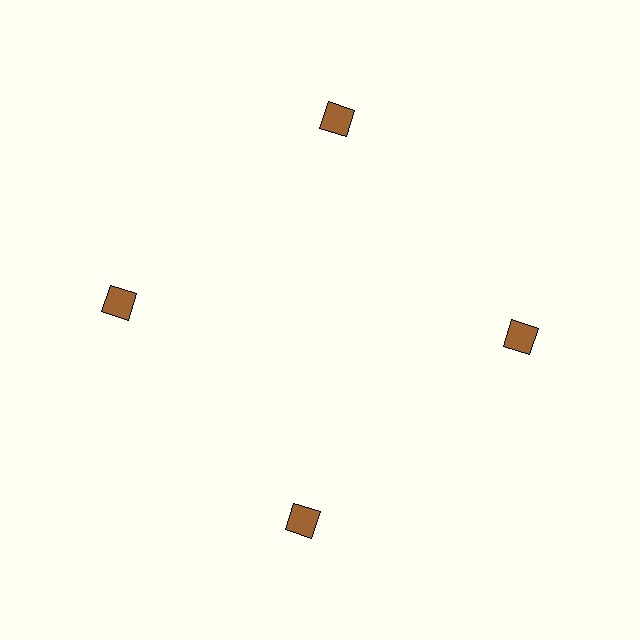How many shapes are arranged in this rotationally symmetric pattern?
There are 4 shapes, arranged in 4 groups of 1.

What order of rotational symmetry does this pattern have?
This pattern has 4-fold rotational symmetry.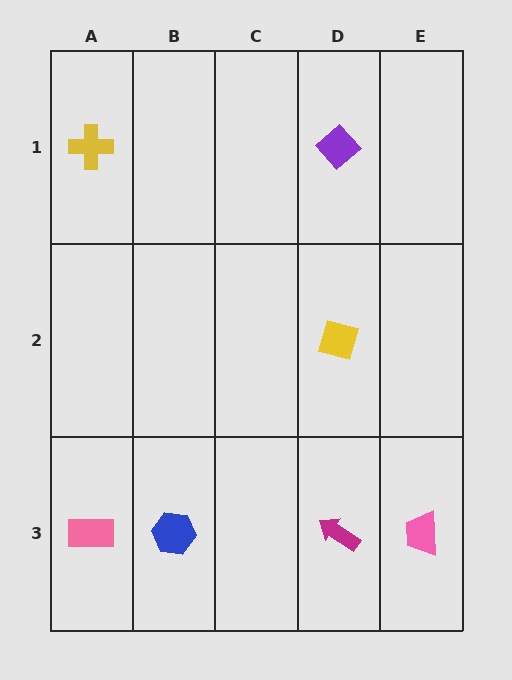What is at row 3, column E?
A pink trapezoid.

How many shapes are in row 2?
1 shape.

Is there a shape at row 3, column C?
No, that cell is empty.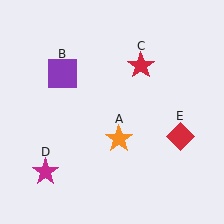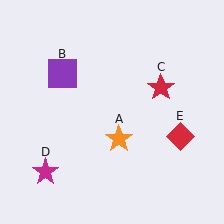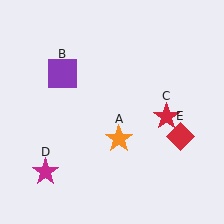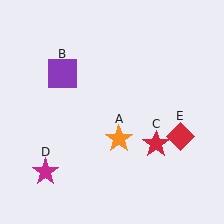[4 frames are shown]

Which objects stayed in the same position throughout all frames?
Orange star (object A) and purple square (object B) and magenta star (object D) and red diamond (object E) remained stationary.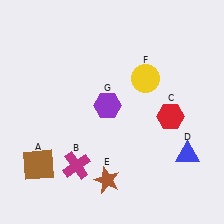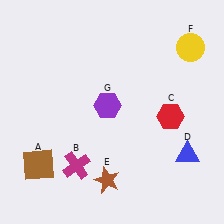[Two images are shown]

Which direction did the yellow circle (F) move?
The yellow circle (F) moved right.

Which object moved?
The yellow circle (F) moved right.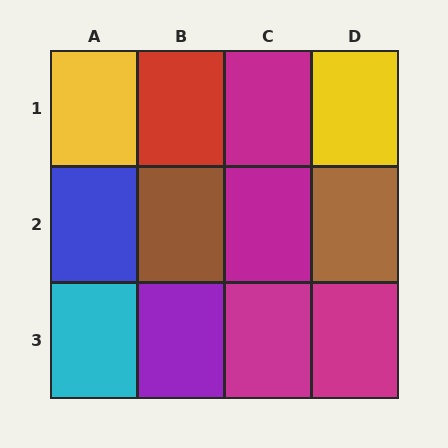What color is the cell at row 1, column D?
Yellow.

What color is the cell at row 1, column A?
Yellow.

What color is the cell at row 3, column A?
Cyan.